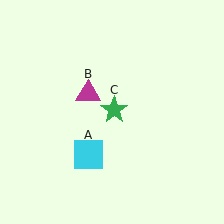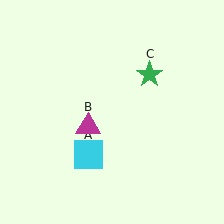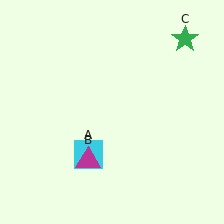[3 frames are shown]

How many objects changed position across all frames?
2 objects changed position: magenta triangle (object B), green star (object C).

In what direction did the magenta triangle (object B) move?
The magenta triangle (object B) moved down.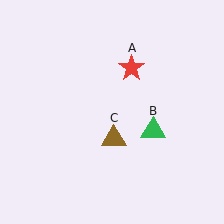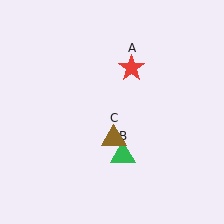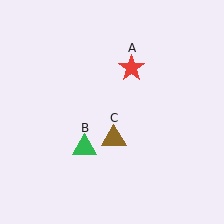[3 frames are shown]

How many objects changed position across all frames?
1 object changed position: green triangle (object B).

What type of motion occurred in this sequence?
The green triangle (object B) rotated clockwise around the center of the scene.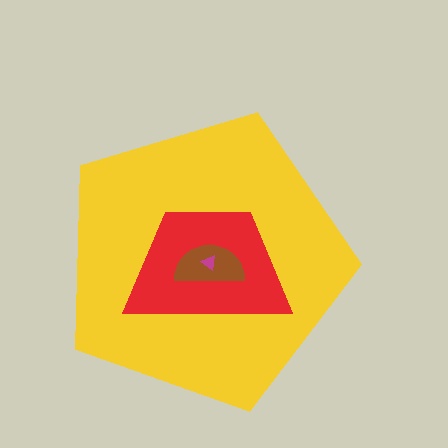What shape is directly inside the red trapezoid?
The brown semicircle.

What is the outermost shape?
The yellow pentagon.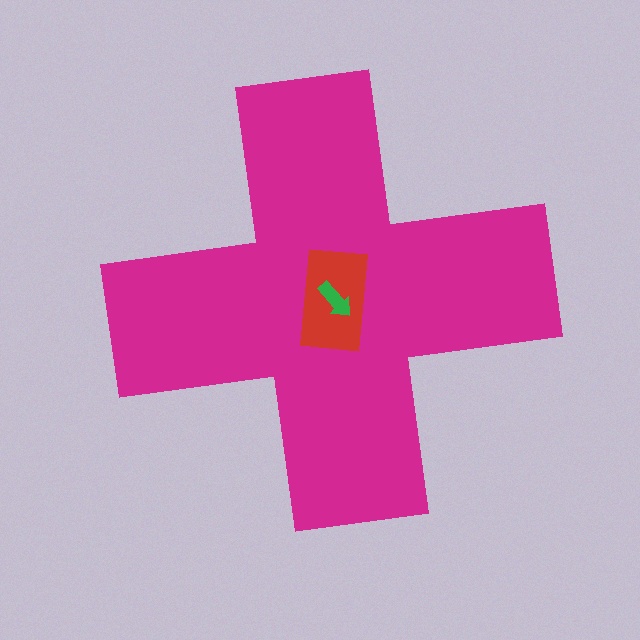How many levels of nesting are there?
3.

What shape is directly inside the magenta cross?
The red rectangle.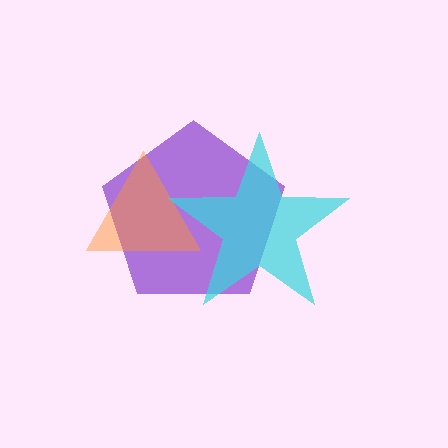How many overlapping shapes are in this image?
There are 3 overlapping shapes in the image.